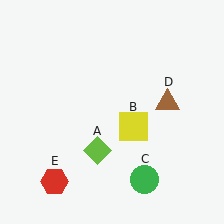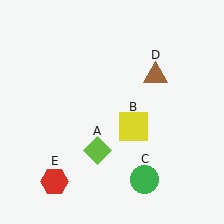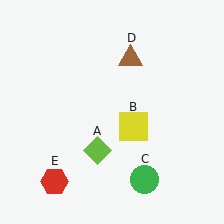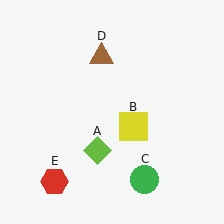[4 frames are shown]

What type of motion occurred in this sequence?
The brown triangle (object D) rotated counterclockwise around the center of the scene.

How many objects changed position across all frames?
1 object changed position: brown triangle (object D).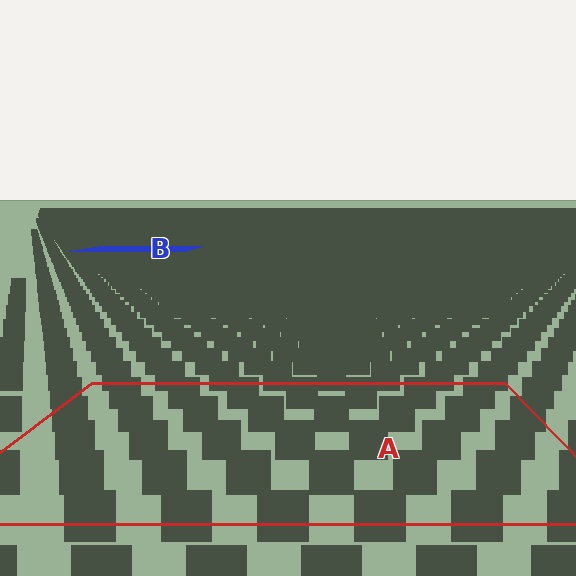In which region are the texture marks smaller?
The texture marks are smaller in region B, because it is farther away.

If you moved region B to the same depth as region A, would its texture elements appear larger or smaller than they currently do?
They would appear larger. At a closer depth, the same texture elements are projected at a bigger on-screen size.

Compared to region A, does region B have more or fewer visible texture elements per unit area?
Region B has more texture elements per unit area — they are packed more densely because it is farther away.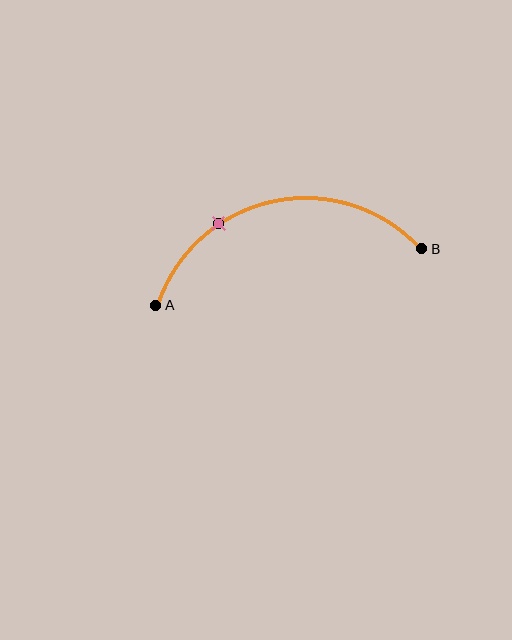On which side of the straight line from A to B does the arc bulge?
The arc bulges above the straight line connecting A and B.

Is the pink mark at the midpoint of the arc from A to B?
No. The pink mark lies on the arc but is closer to endpoint A. The arc midpoint would be at the point on the curve equidistant along the arc from both A and B.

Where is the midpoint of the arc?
The arc midpoint is the point on the curve farthest from the straight line joining A and B. It sits above that line.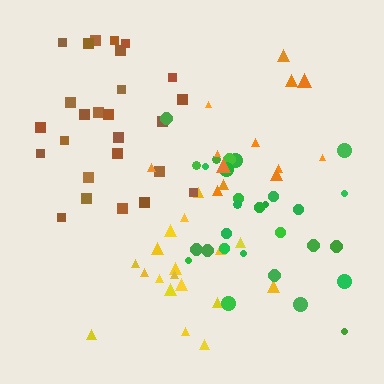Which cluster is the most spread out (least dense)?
Yellow.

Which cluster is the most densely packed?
Orange.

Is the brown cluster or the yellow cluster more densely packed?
Brown.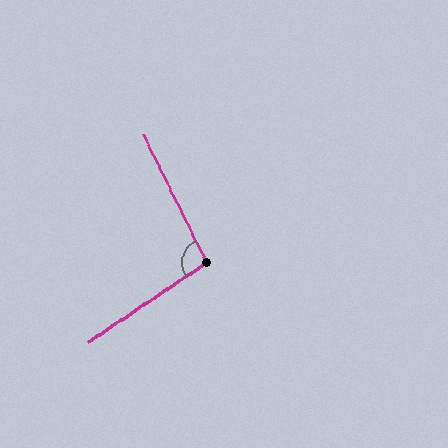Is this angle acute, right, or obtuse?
It is obtuse.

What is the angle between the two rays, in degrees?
Approximately 98 degrees.